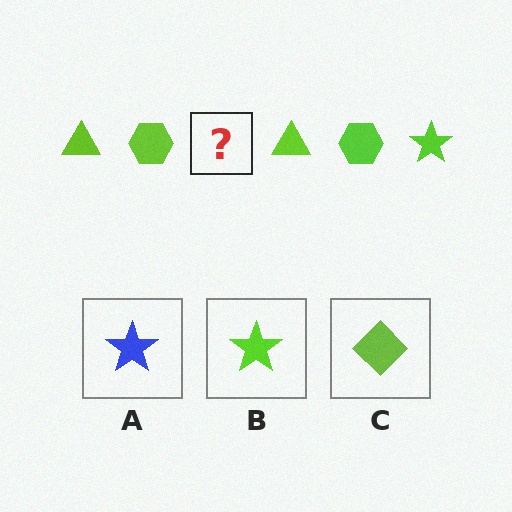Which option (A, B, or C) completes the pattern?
B.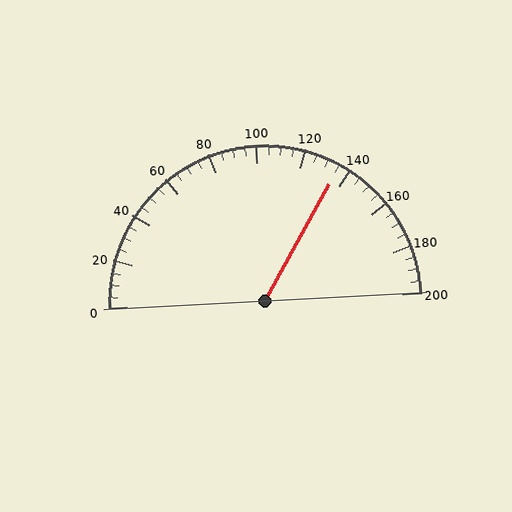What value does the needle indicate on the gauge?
The needle indicates approximately 135.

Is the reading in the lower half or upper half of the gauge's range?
The reading is in the upper half of the range (0 to 200).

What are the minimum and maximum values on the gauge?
The gauge ranges from 0 to 200.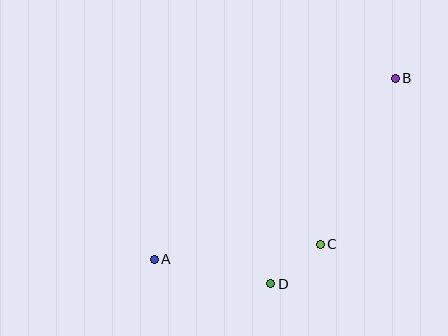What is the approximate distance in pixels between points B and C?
The distance between B and C is approximately 182 pixels.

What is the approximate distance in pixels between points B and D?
The distance between B and D is approximately 240 pixels.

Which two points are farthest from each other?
Points A and B are farthest from each other.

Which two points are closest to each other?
Points C and D are closest to each other.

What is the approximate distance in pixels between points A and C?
The distance between A and C is approximately 167 pixels.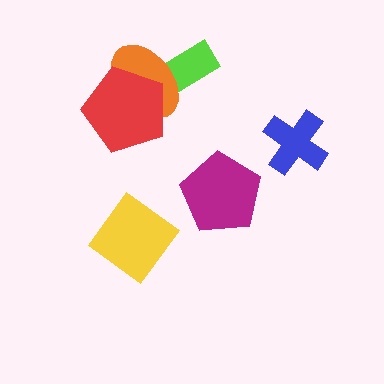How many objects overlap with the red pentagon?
1 object overlaps with the red pentagon.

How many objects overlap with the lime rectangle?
1 object overlaps with the lime rectangle.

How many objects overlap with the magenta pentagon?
0 objects overlap with the magenta pentagon.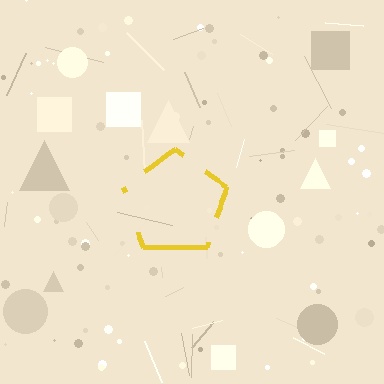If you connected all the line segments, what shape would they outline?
They would outline a pentagon.